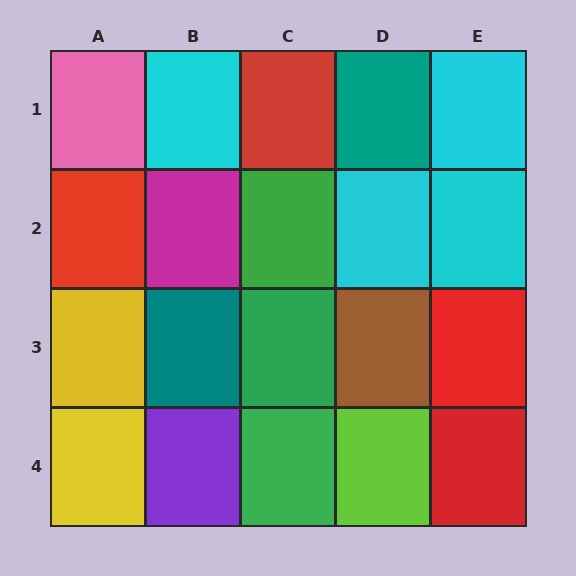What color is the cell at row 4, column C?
Green.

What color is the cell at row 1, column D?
Teal.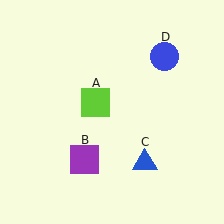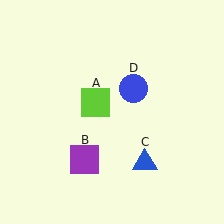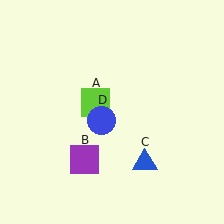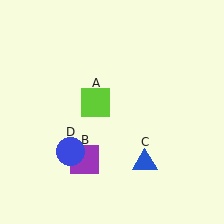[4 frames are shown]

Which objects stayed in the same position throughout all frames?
Lime square (object A) and purple square (object B) and blue triangle (object C) remained stationary.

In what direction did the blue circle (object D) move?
The blue circle (object D) moved down and to the left.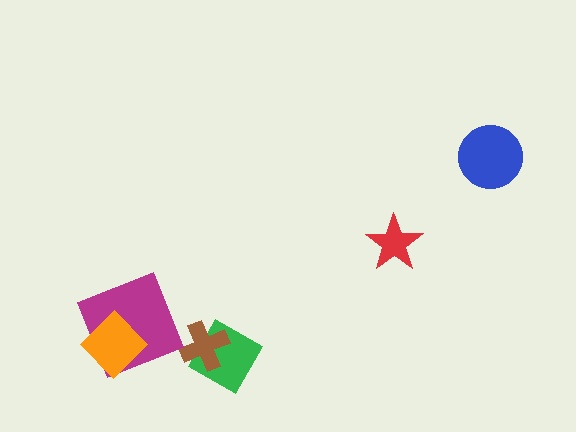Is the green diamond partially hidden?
Yes, it is partially covered by another shape.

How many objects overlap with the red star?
0 objects overlap with the red star.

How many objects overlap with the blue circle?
0 objects overlap with the blue circle.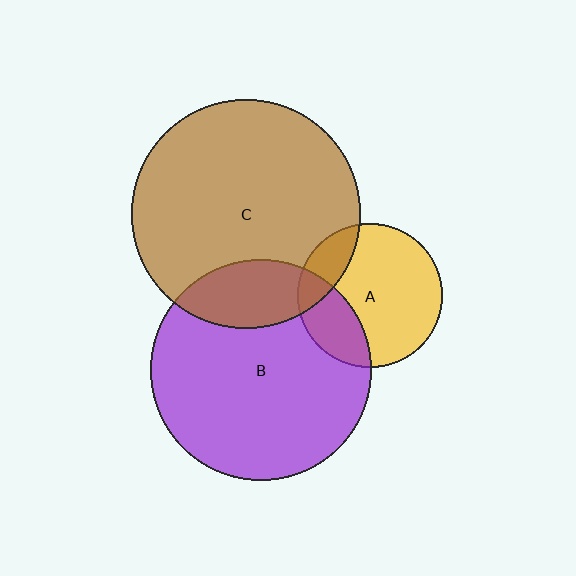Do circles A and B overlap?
Yes.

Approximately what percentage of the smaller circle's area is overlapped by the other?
Approximately 25%.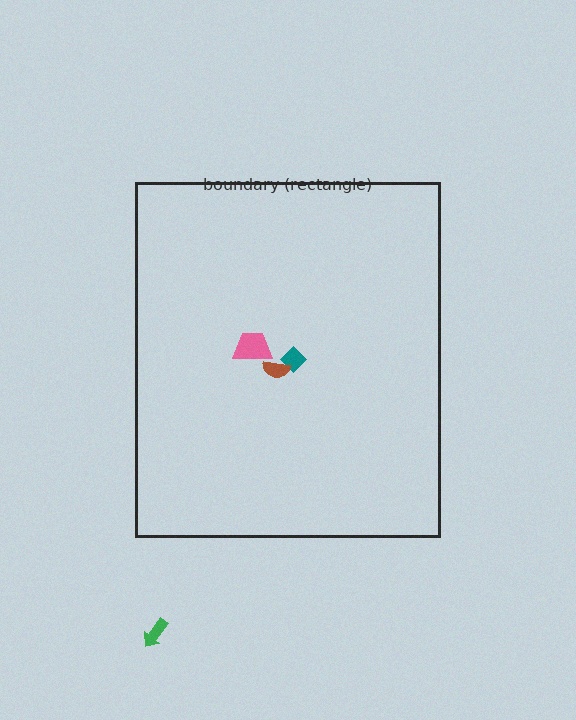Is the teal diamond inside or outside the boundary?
Inside.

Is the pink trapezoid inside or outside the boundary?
Inside.